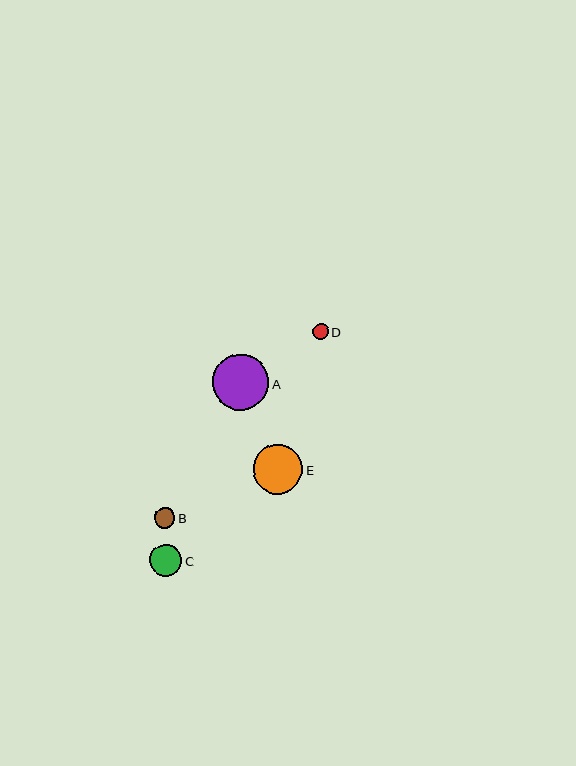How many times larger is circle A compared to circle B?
Circle A is approximately 2.7 times the size of circle B.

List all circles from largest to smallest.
From largest to smallest: A, E, C, B, D.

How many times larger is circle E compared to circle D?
Circle E is approximately 3.2 times the size of circle D.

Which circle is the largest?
Circle A is the largest with a size of approximately 56 pixels.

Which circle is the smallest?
Circle D is the smallest with a size of approximately 15 pixels.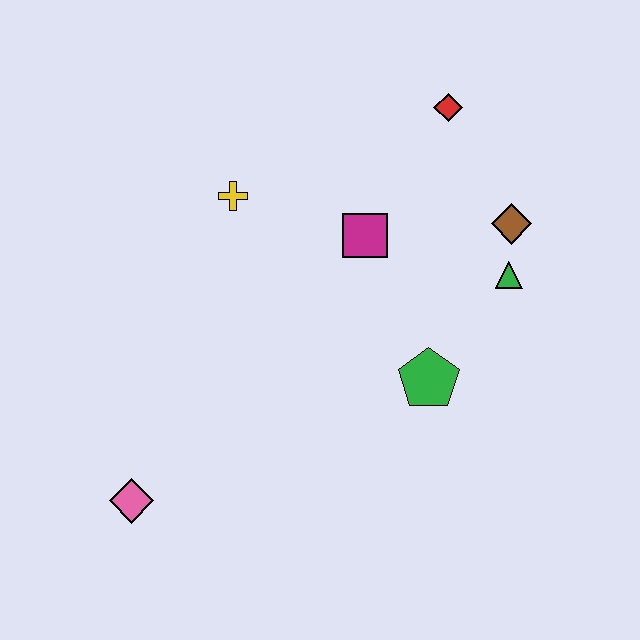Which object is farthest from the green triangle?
The pink diamond is farthest from the green triangle.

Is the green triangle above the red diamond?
No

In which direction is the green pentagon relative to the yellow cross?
The green pentagon is to the right of the yellow cross.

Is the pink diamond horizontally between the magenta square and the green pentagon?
No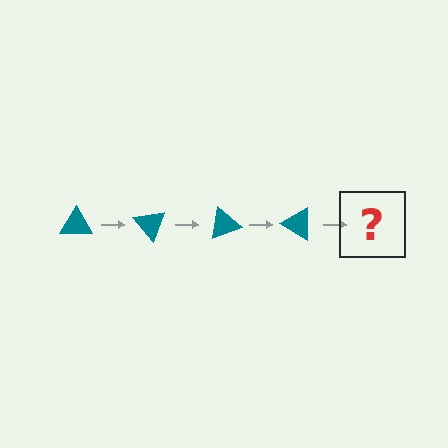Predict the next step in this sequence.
The next step is a teal triangle rotated 200 degrees.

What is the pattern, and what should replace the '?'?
The pattern is that the triangle rotates 50 degrees each step. The '?' should be a teal triangle rotated 200 degrees.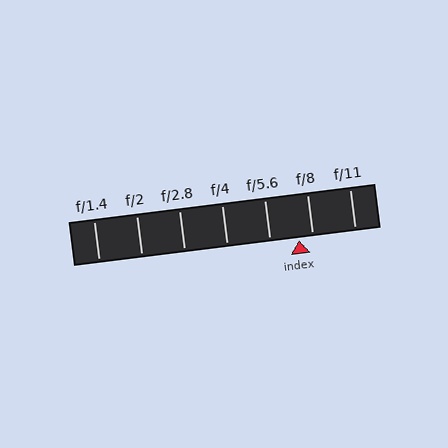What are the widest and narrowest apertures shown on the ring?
The widest aperture shown is f/1.4 and the narrowest is f/11.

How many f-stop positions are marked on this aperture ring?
There are 7 f-stop positions marked.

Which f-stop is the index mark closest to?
The index mark is closest to f/8.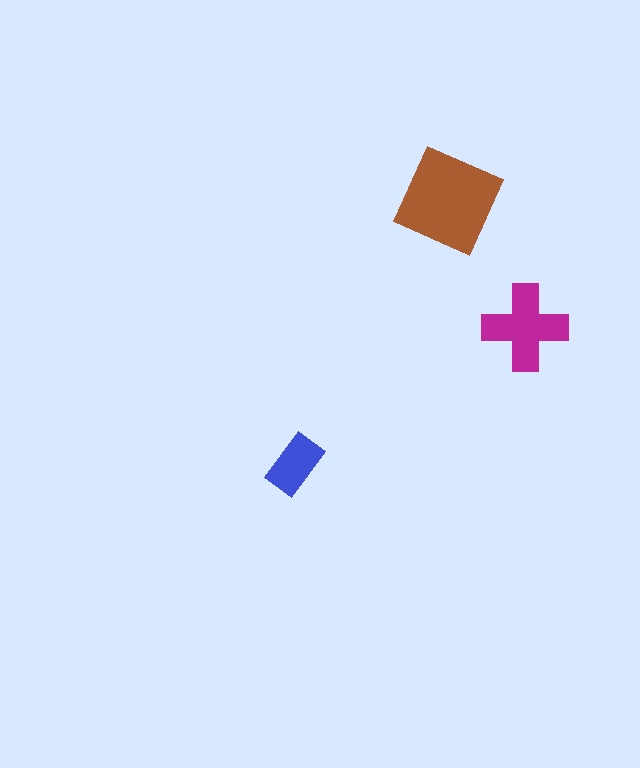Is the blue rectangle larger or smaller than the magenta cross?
Smaller.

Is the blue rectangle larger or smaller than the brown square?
Smaller.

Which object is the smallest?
The blue rectangle.